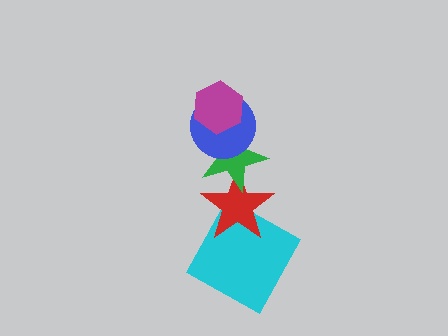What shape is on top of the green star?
The blue circle is on top of the green star.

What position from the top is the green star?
The green star is 3rd from the top.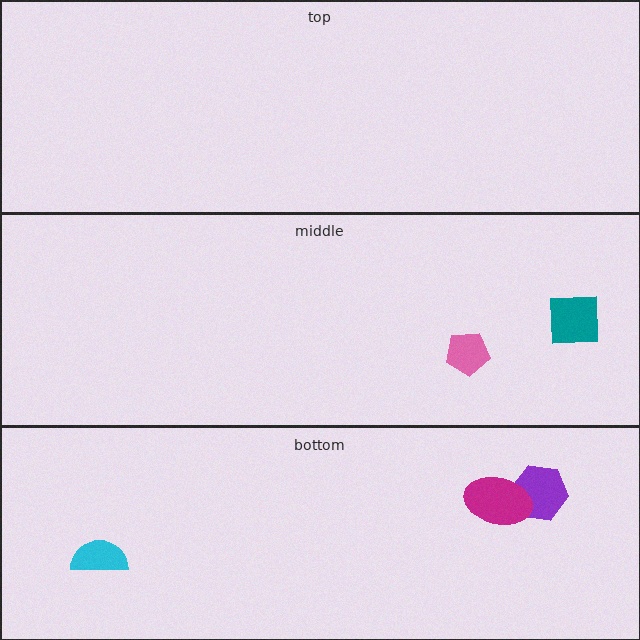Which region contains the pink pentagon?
The middle region.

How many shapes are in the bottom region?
3.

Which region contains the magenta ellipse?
The bottom region.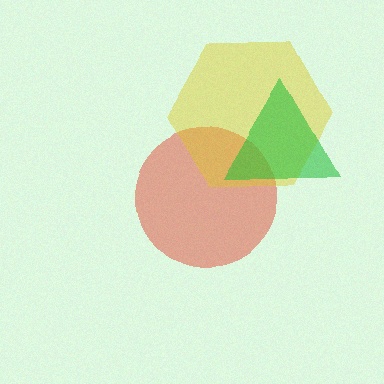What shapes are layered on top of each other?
The layered shapes are: a red circle, a yellow hexagon, a green triangle.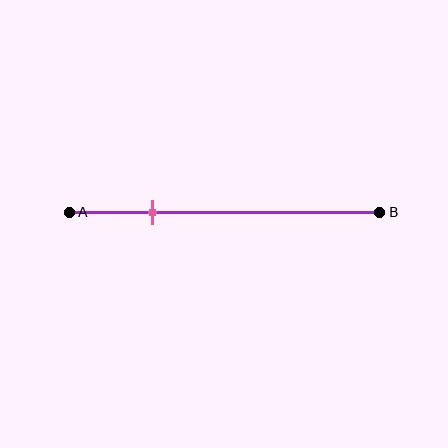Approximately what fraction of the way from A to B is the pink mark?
The pink mark is approximately 25% of the way from A to B.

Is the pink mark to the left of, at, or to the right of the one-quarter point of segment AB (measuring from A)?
The pink mark is approximately at the one-quarter point of segment AB.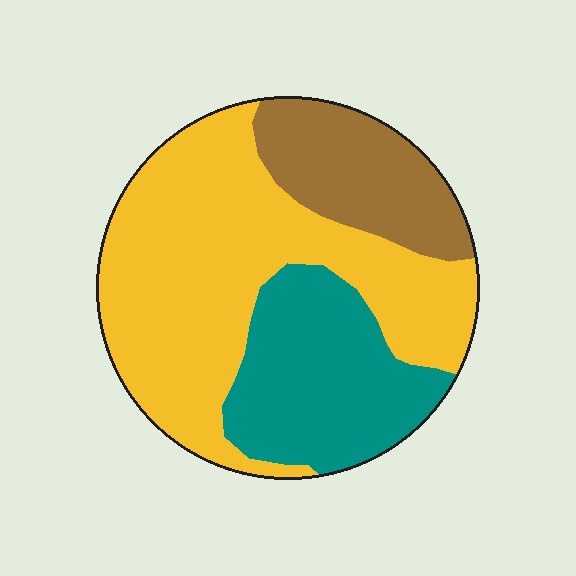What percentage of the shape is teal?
Teal covers roughly 25% of the shape.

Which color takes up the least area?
Brown, at roughly 20%.